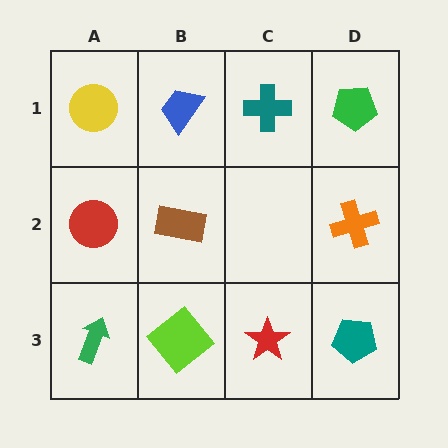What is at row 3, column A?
A green arrow.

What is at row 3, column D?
A teal pentagon.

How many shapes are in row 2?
3 shapes.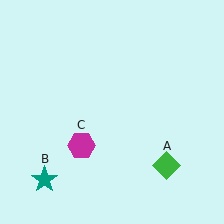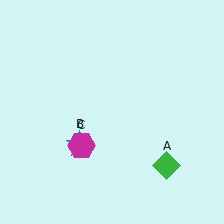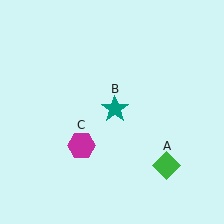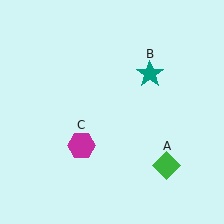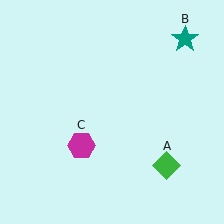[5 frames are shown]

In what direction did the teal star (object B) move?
The teal star (object B) moved up and to the right.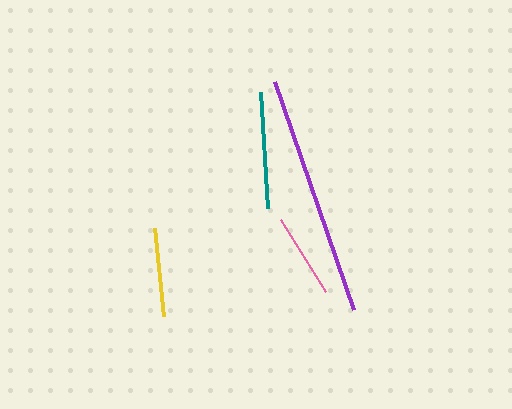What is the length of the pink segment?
The pink segment is approximately 85 pixels long.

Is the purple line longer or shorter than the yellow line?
The purple line is longer than the yellow line.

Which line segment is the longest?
The purple line is the longest at approximately 242 pixels.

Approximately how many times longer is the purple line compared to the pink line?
The purple line is approximately 2.9 times the length of the pink line.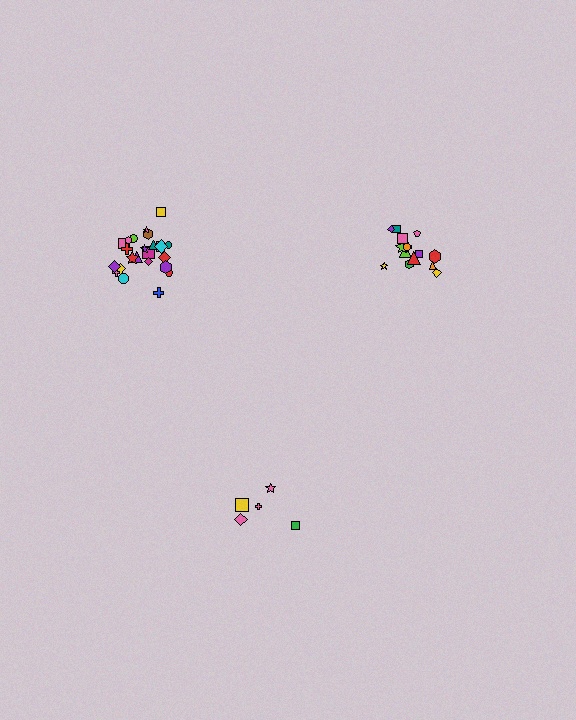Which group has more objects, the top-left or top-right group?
The top-left group.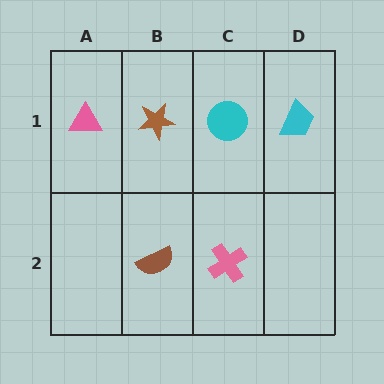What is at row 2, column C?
A pink cross.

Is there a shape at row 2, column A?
No, that cell is empty.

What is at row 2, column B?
A brown semicircle.